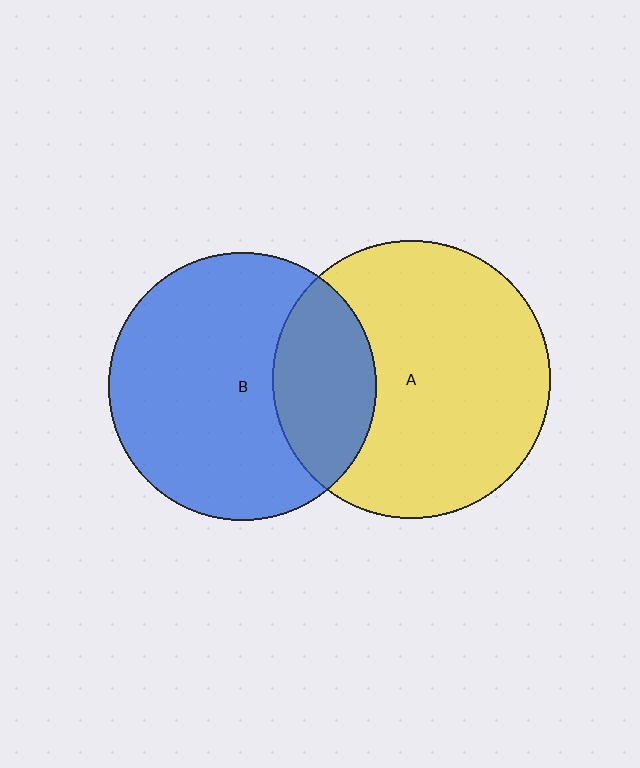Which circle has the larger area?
Circle A (yellow).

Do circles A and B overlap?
Yes.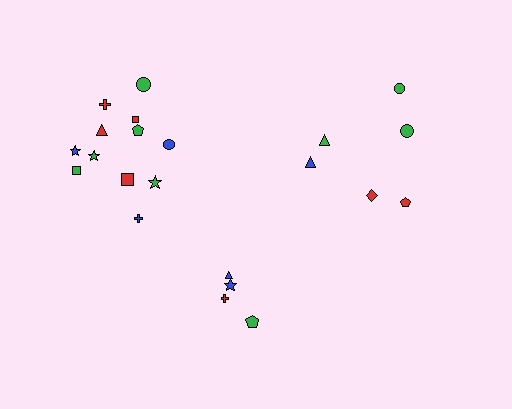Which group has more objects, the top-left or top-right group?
The top-left group.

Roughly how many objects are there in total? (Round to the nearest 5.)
Roughly 20 objects in total.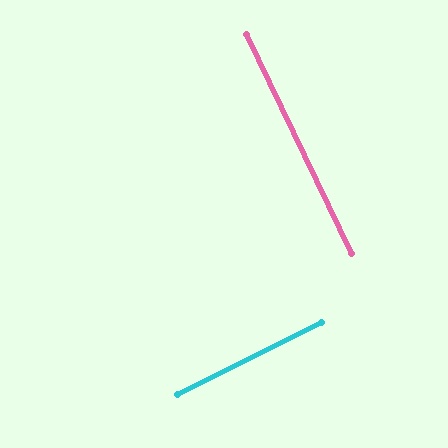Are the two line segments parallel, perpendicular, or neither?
Perpendicular — they meet at approximately 89°.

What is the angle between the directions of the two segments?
Approximately 89 degrees.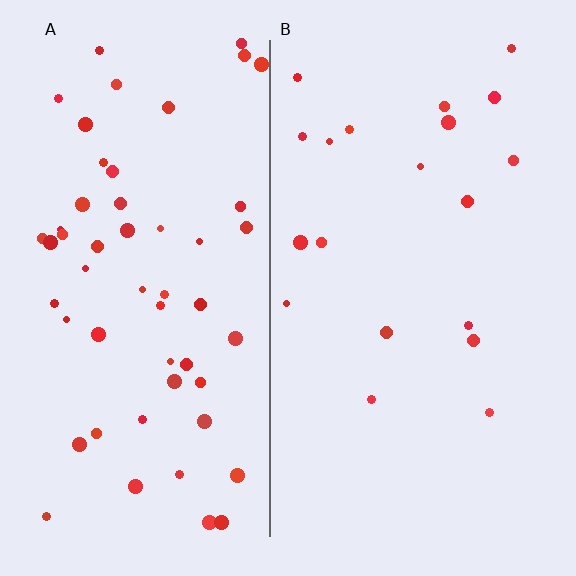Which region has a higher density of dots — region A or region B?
A (the left).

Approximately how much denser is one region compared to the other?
Approximately 2.8× — region A over region B.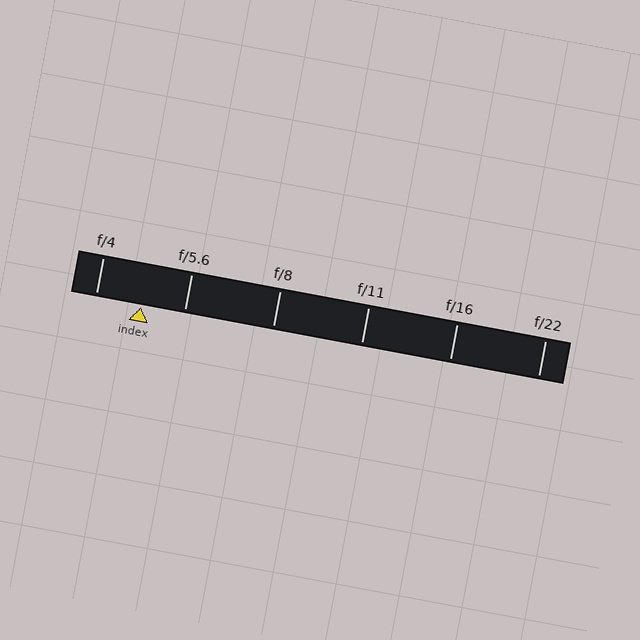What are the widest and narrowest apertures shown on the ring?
The widest aperture shown is f/4 and the narrowest is f/22.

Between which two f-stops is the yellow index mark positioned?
The index mark is between f/4 and f/5.6.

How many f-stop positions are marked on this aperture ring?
There are 6 f-stop positions marked.